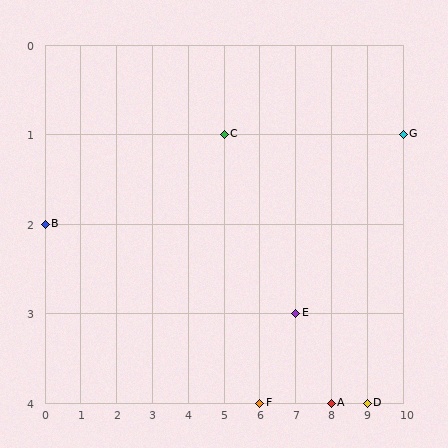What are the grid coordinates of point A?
Point A is at grid coordinates (8, 4).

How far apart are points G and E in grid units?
Points G and E are 3 columns and 2 rows apart (about 3.6 grid units diagonally).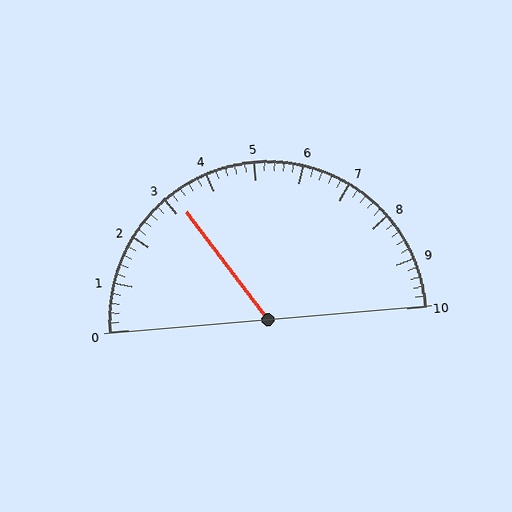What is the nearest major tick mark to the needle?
The nearest major tick mark is 3.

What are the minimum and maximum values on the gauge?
The gauge ranges from 0 to 10.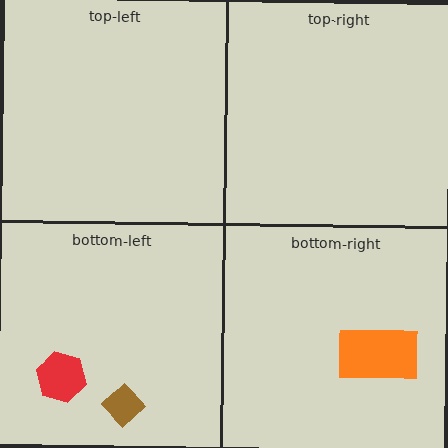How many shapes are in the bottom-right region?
1.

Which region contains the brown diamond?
The bottom-left region.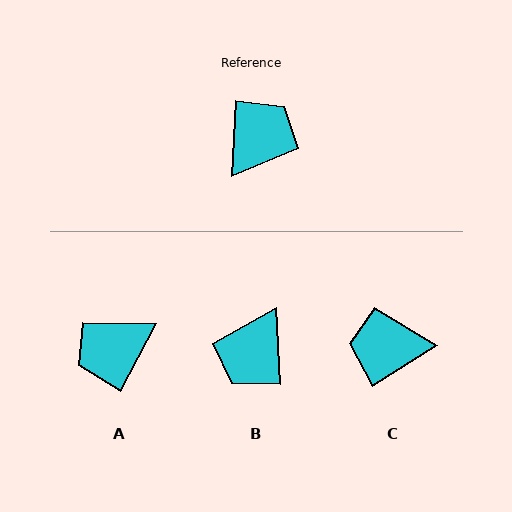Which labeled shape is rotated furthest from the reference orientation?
B, about 173 degrees away.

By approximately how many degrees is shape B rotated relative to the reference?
Approximately 173 degrees clockwise.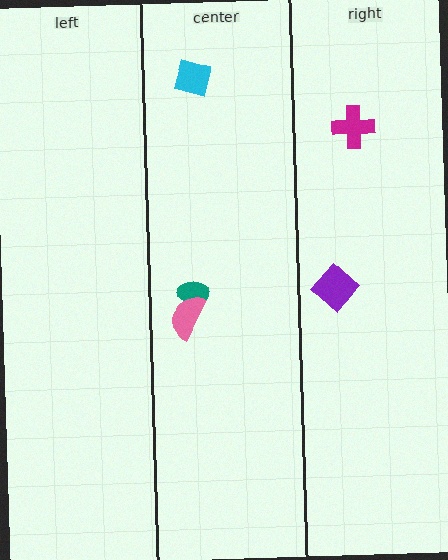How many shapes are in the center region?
3.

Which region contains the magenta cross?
The right region.